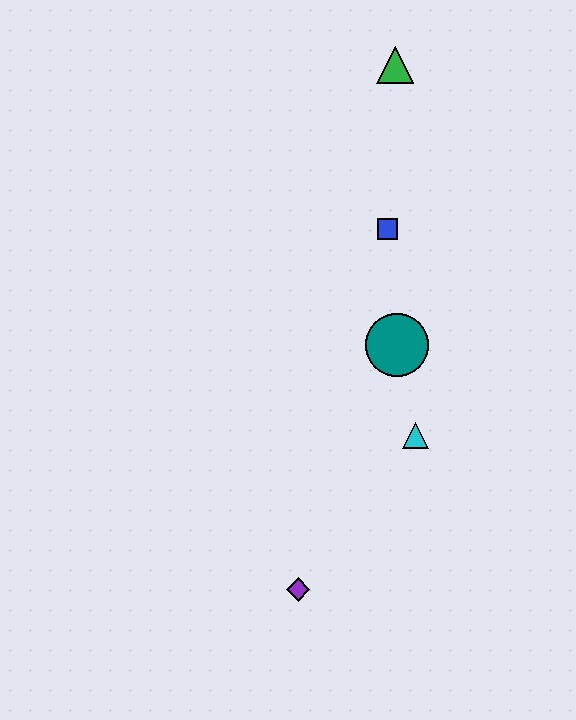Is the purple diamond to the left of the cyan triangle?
Yes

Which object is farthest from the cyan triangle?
The green triangle is farthest from the cyan triangle.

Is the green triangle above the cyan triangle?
Yes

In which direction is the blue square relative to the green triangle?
The blue square is below the green triangle.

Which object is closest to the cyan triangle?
The teal circle is closest to the cyan triangle.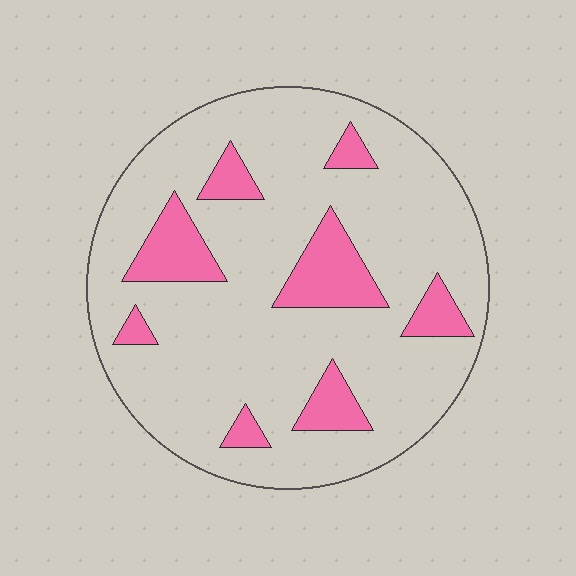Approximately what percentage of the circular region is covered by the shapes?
Approximately 15%.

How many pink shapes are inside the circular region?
8.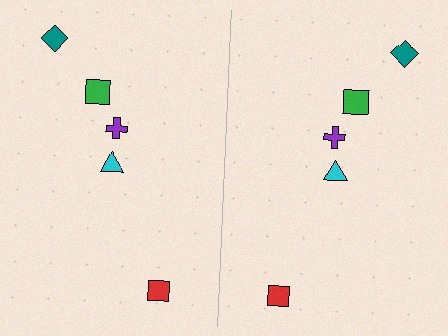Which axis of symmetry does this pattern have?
The pattern has a vertical axis of symmetry running through the center of the image.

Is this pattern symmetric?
Yes, this pattern has bilateral (reflection) symmetry.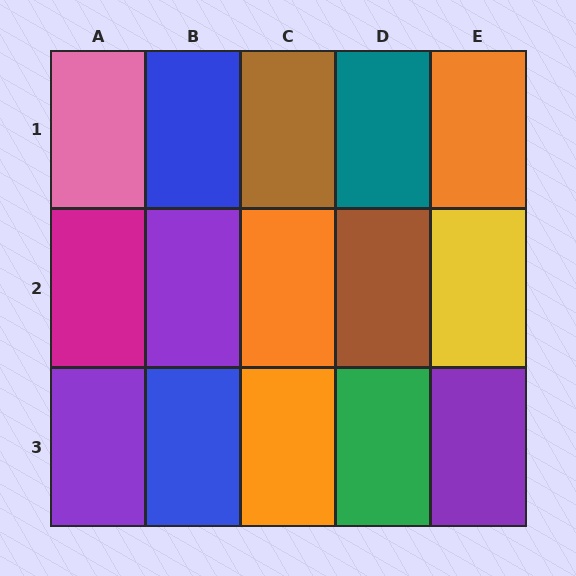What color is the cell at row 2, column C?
Orange.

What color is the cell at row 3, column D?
Green.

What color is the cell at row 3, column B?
Blue.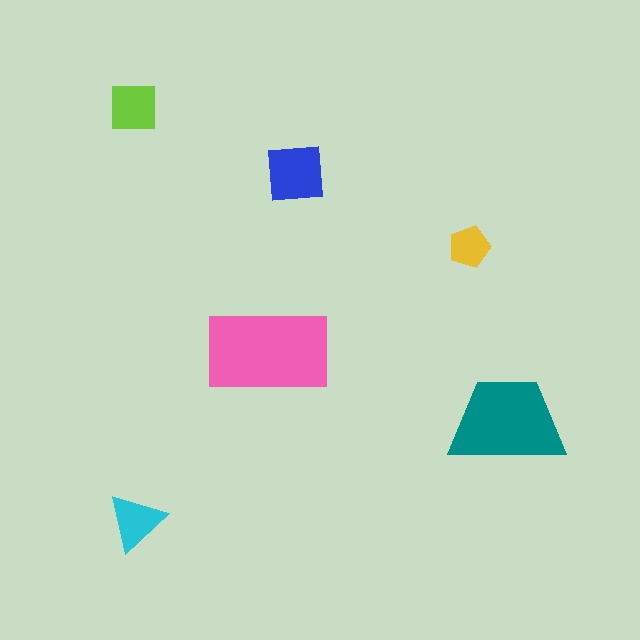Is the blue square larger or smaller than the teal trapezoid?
Smaller.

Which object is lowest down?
The cyan triangle is bottommost.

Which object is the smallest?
The yellow pentagon.